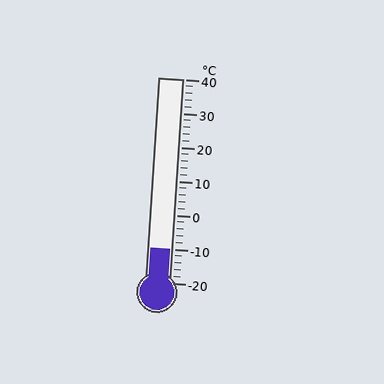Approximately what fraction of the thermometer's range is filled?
The thermometer is filled to approximately 15% of its range.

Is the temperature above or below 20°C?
The temperature is below 20°C.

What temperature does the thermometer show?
The thermometer shows approximately -10°C.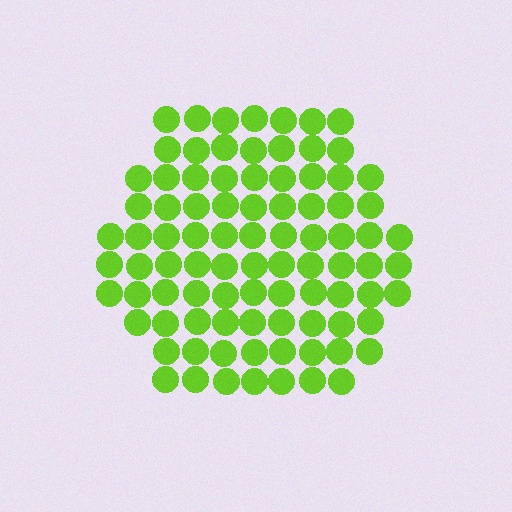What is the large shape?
The large shape is a hexagon.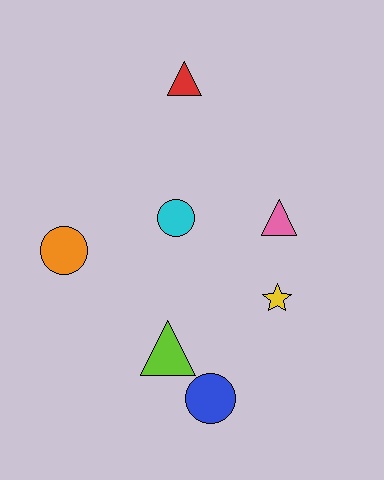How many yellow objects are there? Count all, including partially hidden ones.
There is 1 yellow object.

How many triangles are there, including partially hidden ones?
There are 3 triangles.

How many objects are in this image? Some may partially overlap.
There are 7 objects.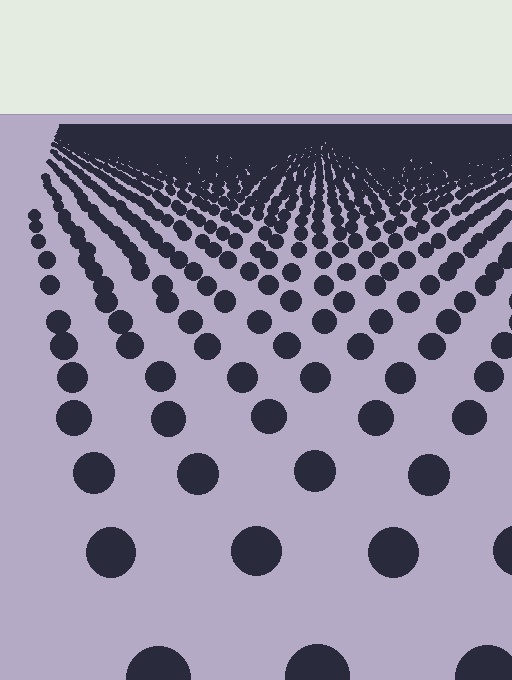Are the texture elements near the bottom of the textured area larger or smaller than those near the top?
Larger. Near the bottom, elements are closer to the viewer and appear at a bigger on-screen size.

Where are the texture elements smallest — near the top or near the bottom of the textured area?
Near the top.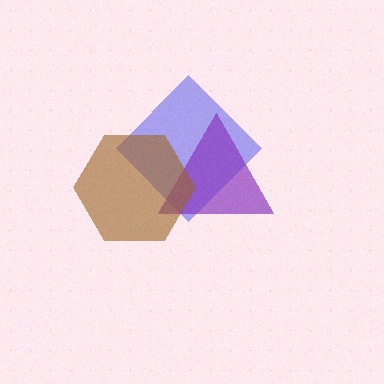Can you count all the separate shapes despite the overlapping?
Yes, there are 3 separate shapes.